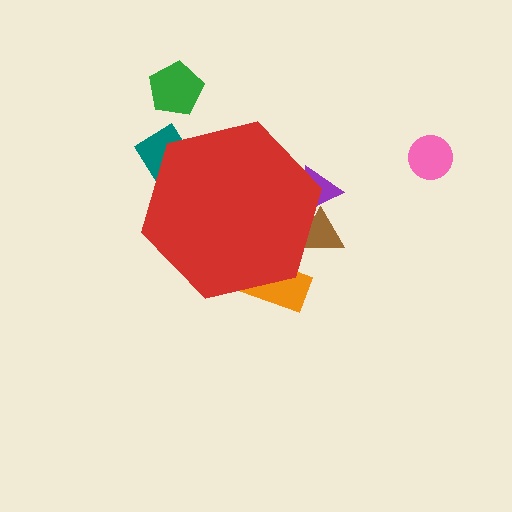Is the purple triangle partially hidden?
Yes, the purple triangle is partially hidden behind the red hexagon.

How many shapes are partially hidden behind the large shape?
4 shapes are partially hidden.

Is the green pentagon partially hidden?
No, the green pentagon is fully visible.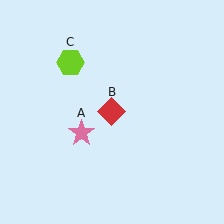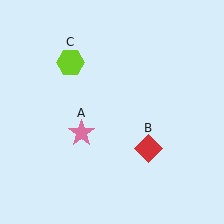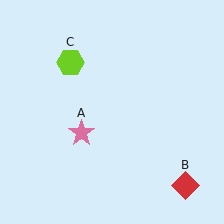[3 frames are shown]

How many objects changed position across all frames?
1 object changed position: red diamond (object B).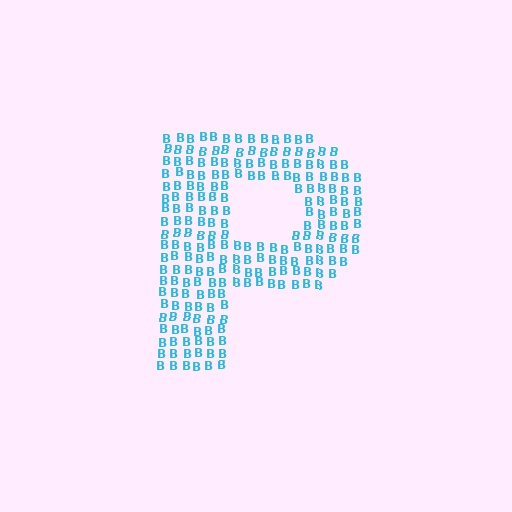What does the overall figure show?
The overall figure shows the letter P.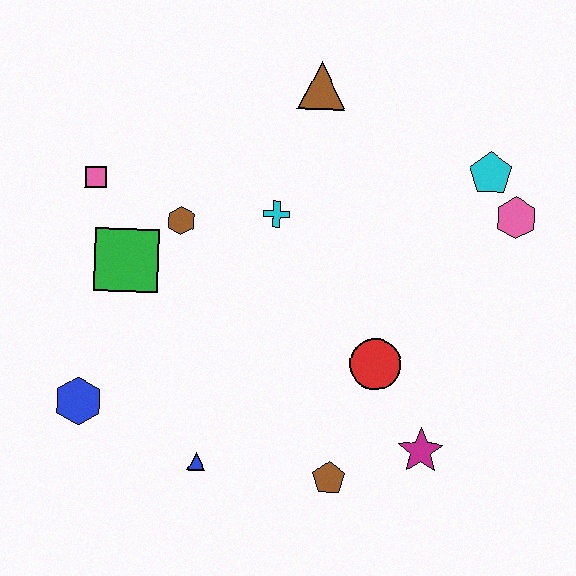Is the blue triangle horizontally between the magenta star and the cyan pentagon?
No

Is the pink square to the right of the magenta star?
No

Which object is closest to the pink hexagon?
The cyan pentagon is closest to the pink hexagon.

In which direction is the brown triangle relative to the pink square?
The brown triangle is to the right of the pink square.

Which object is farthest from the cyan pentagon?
The blue hexagon is farthest from the cyan pentagon.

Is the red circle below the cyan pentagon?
Yes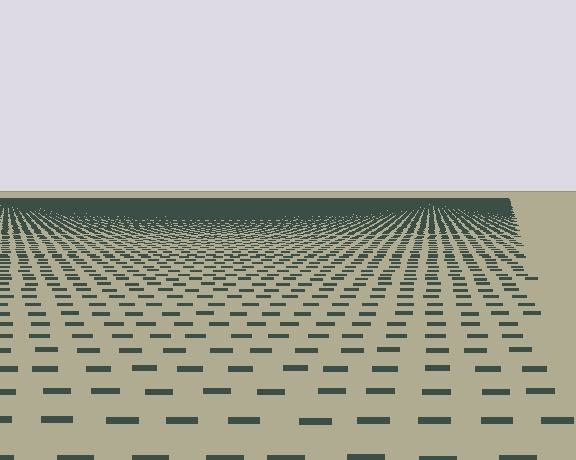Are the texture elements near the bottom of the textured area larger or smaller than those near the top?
Larger. Near the bottom, elements are closer to the viewer and appear at a bigger on-screen size.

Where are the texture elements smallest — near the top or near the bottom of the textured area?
Near the top.